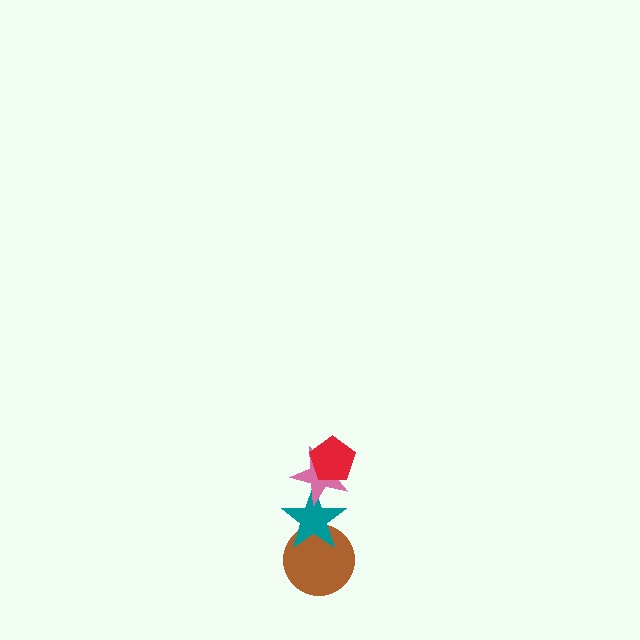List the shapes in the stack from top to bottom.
From top to bottom: the red pentagon, the pink star, the teal star, the brown circle.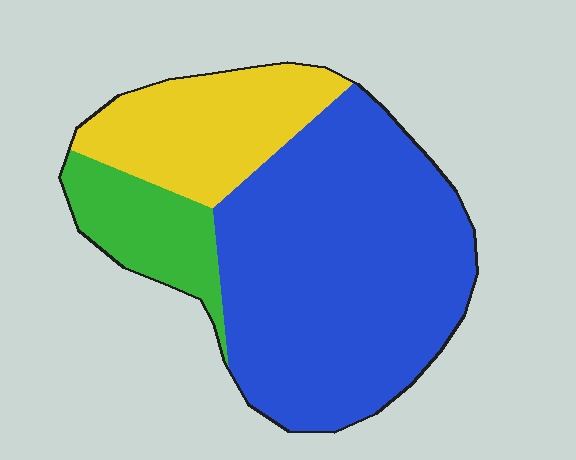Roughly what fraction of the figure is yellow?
Yellow covers around 25% of the figure.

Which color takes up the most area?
Blue, at roughly 65%.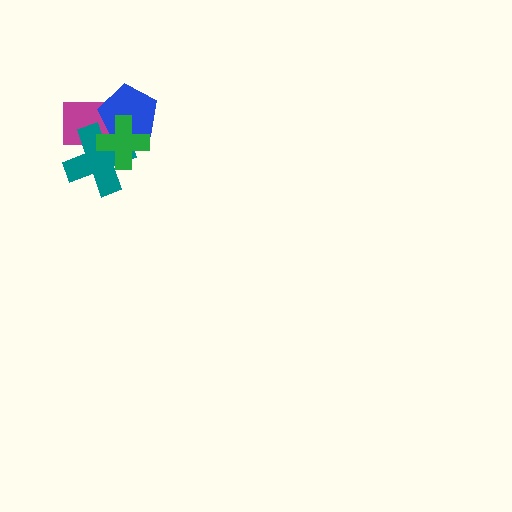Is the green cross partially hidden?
No, no other shape covers it.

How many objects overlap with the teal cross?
3 objects overlap with the teal cross.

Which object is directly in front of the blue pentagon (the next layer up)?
The teal cross is directly in front of the blue pentagon.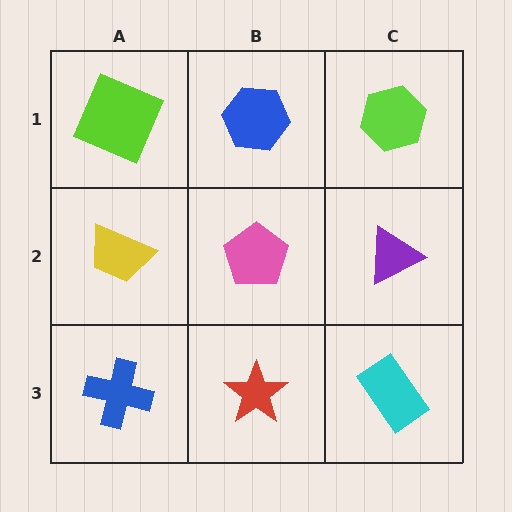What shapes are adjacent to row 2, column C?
A lime hexagon (row 1, column C), a cyan rectangle (row 3, column C), a pink pentagon (row 2, column B).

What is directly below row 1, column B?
A pink pentagon.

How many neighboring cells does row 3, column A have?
2.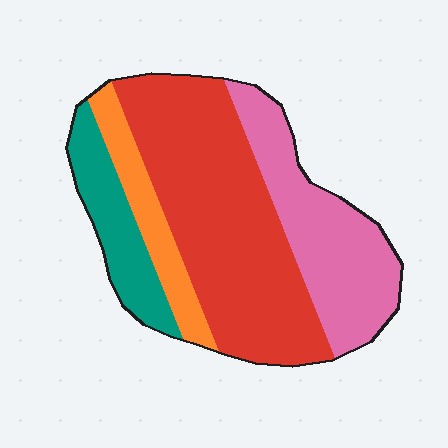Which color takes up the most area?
Red, at roughly 50%.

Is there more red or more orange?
Red.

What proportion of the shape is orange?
Orange takes up about one eighth (1/8) of the shape.